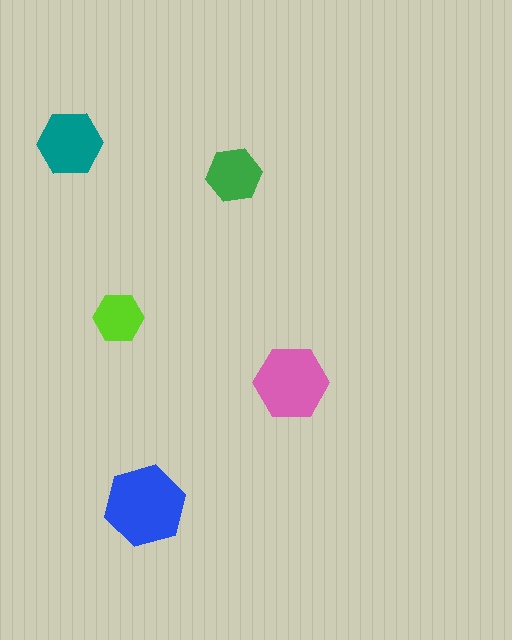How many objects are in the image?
There are 5 objects in the image.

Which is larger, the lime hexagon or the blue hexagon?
The blue one.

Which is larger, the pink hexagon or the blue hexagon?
The blue one.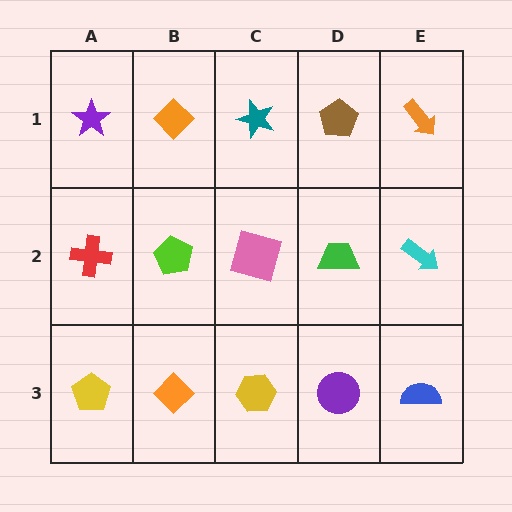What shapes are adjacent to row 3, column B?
A lime pentagon (row 2, column B), a yellow pentagon (row 3, column A), a yellow hexagon (row 3, column C).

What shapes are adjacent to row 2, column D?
A brown pentagon (row 1, column D), a purple circle (row 3, column D), a pink square (row 2, column C), a cyan arrow (row 2, column E).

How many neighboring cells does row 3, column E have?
2.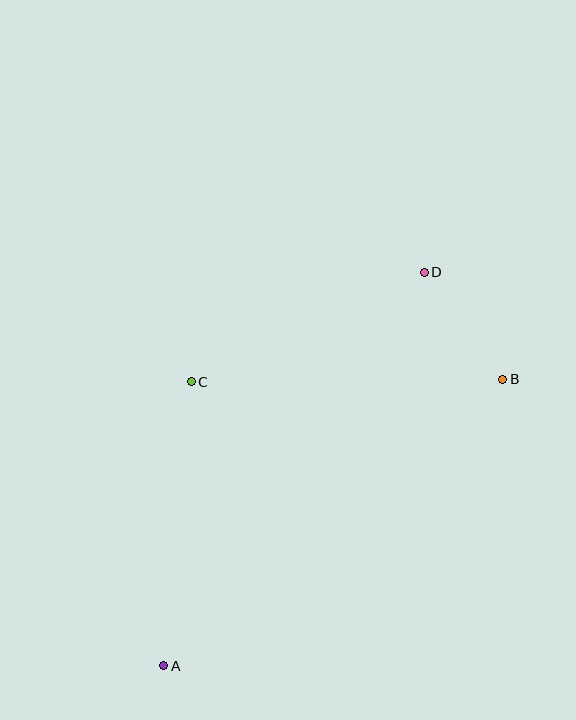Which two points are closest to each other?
Points B and D are closest to each other.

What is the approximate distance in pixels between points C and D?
The distance between C and D is approximately 257 pixels.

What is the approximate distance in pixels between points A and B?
The distance between A and B is approximately 444 pixels.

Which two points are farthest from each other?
Points A and D are farthest from each other.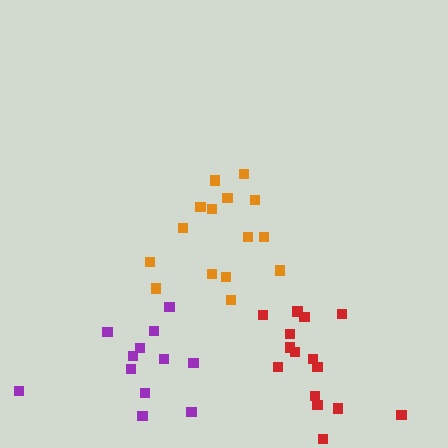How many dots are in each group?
Group 1: 15 dots, Group 2: 12 dots, Group 3: 15 dots (42 total).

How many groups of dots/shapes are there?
There are 3 groups.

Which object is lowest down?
The red cluster is bottommost.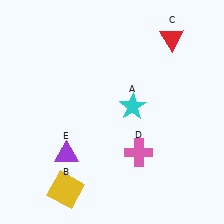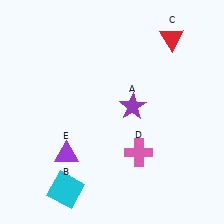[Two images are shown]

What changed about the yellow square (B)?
In Image 1, B is yellow. In Image 2, it changed to cyan.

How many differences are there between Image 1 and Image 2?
There are 2 differences between the two images.